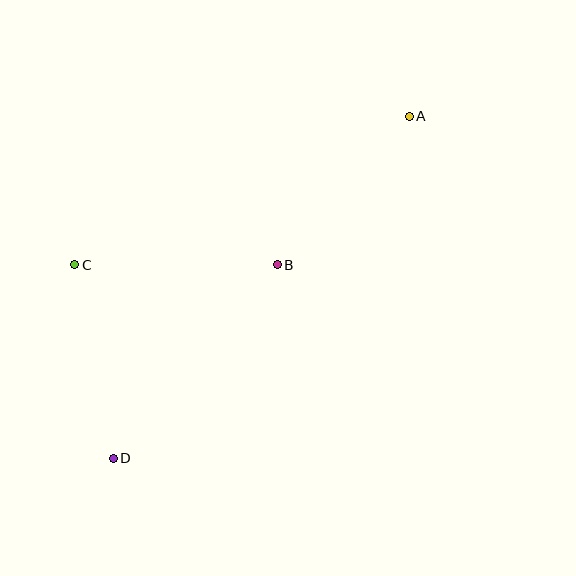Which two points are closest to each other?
Points C and D are closest to each other.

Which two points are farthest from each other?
Points A and D are farthest from each other.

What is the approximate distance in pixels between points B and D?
The distance between B and D is approximately 254 pixels.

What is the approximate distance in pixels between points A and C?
The distance between A and C is approximately 366 pixels.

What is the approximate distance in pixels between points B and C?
The distance between B and C is approximately 202 pixels.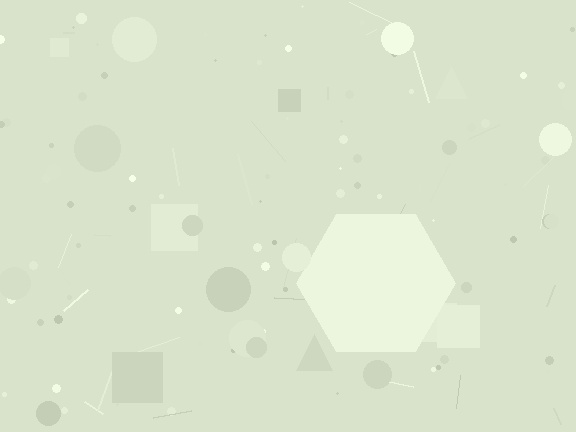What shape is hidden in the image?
A hexagon is hidden in the image.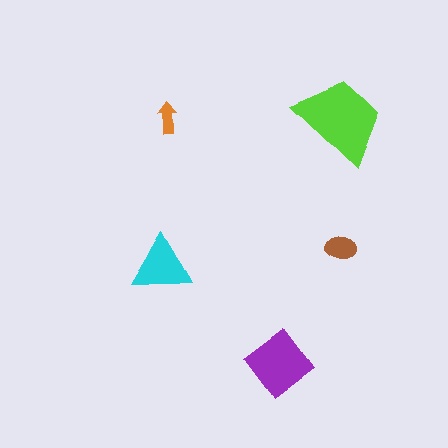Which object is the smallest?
The orange arrow.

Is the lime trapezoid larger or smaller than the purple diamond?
Larger.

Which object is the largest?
The lime trapezoid.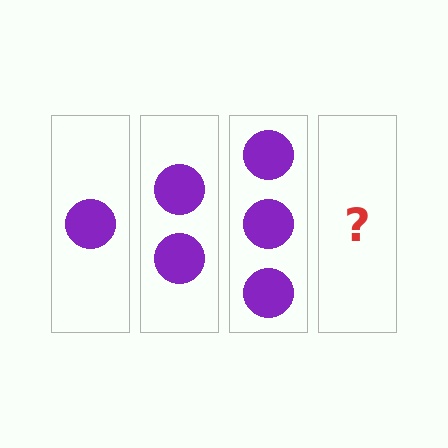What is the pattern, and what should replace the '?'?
The pattern is that each step adds one more circle. The '?' should be 4 circles.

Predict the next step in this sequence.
The next step is 4 circles.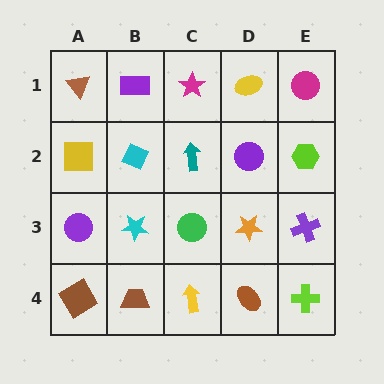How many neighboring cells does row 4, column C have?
3.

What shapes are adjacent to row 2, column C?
A magenta star (row 1, column C), a green circle (row 3, column C), a cyan diamond (row 2, column B), a purple circle (row 2, column D).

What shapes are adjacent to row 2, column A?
A brown triangle (row 1, column A), a purple circle (row 3, column A), a cyan diamond (row 2, column B).